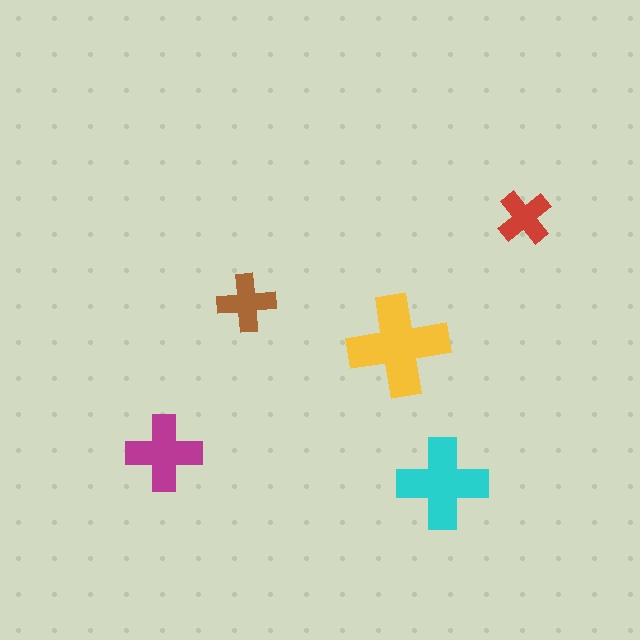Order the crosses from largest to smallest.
the yellow one, the cyan one, the magenta one, the brown one, the red one.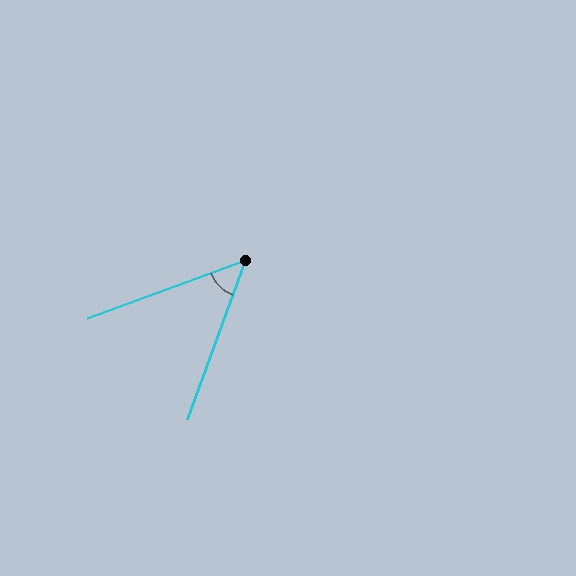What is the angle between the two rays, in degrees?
Approximately 50 degrees.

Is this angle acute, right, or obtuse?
It is acute.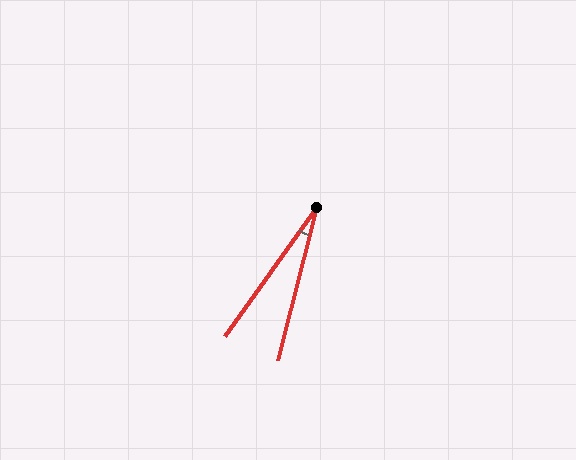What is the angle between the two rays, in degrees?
Approximately 21 degrees.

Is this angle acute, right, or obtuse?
It is acute.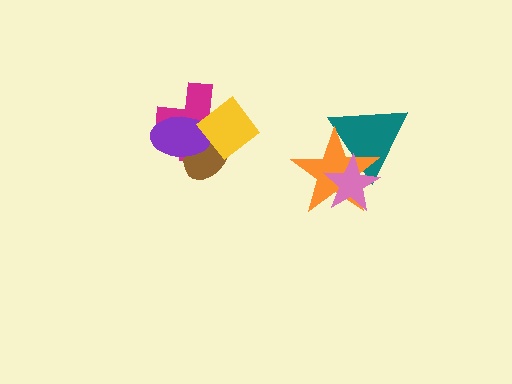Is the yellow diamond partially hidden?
No, no other shape covers it.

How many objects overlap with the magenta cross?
3 objects overlap with the magenta cross.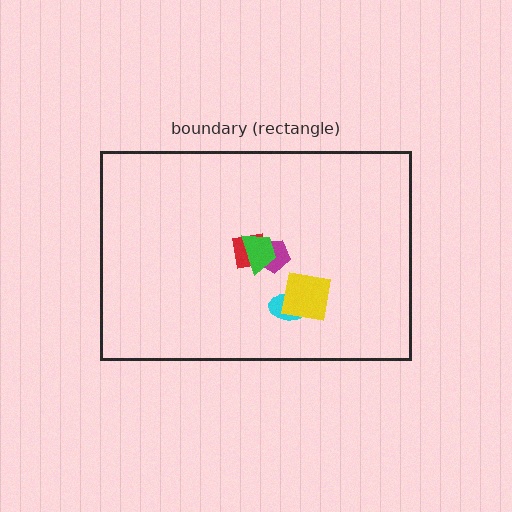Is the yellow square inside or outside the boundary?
Inside.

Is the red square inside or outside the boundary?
Inside.